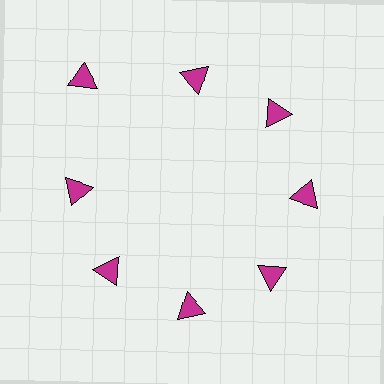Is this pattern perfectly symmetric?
No. The 8 magenta triangles are arranged in a ring, but one element near the 10 o'clock position is pushed outward from the center, breaking the 8-fold rotational symmetry.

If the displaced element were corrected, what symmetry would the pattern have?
It would have 8-fold rotational symmetry — the pattern would map onto itself every 45 degrees.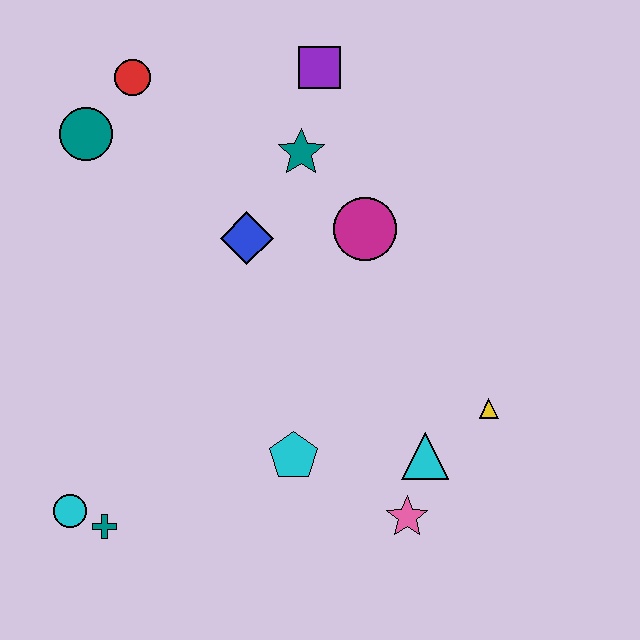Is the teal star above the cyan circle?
Yes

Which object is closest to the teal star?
The purple square is closest to the teal star.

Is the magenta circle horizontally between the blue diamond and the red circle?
No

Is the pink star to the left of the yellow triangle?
Yes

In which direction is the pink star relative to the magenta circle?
The pink star is below the magenta circle.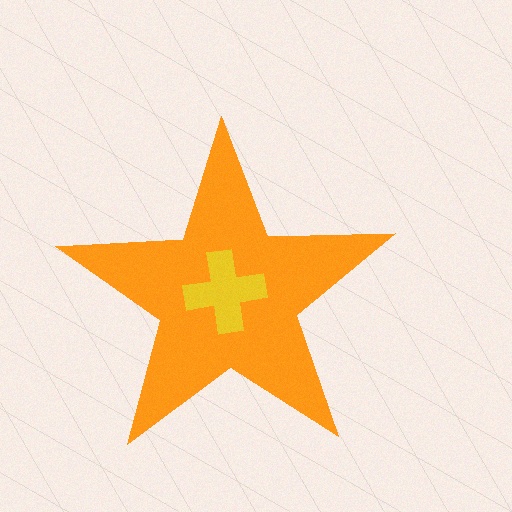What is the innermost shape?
The yellow cross.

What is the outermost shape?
The orange star.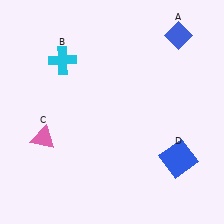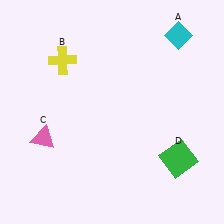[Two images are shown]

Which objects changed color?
A changed from blue to cyan. B changed from cyan to yellow. D changed from blue to green.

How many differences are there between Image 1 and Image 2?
There are 3 differences between the two images.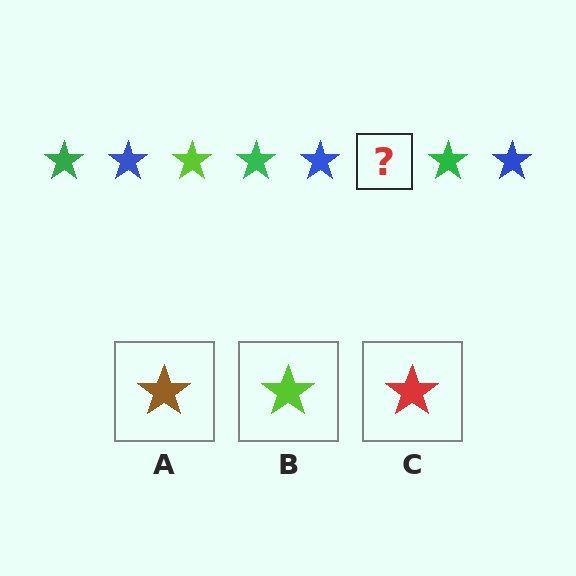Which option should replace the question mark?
Option B.